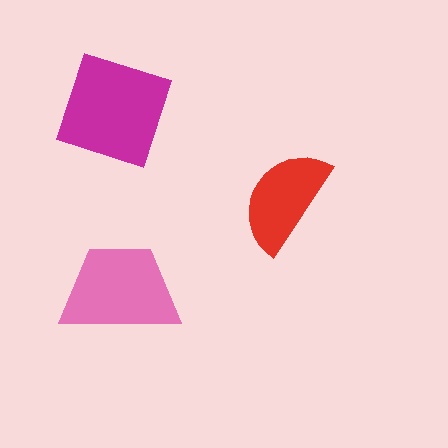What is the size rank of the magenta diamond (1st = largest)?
1st.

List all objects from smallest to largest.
The red semicircle, the pink trapezoid, the magenta diamond.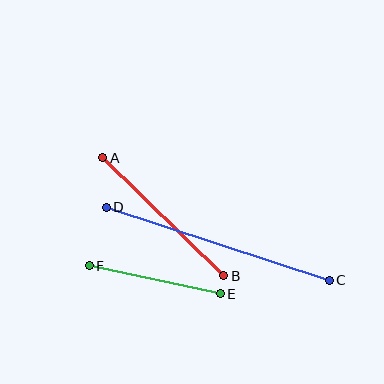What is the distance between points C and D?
The distance is approximately 235 pixels.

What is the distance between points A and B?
The distance is approximately 169 pixels.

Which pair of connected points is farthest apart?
Points C and D are farthest apart.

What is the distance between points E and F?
The distance is approximately 134 pixels.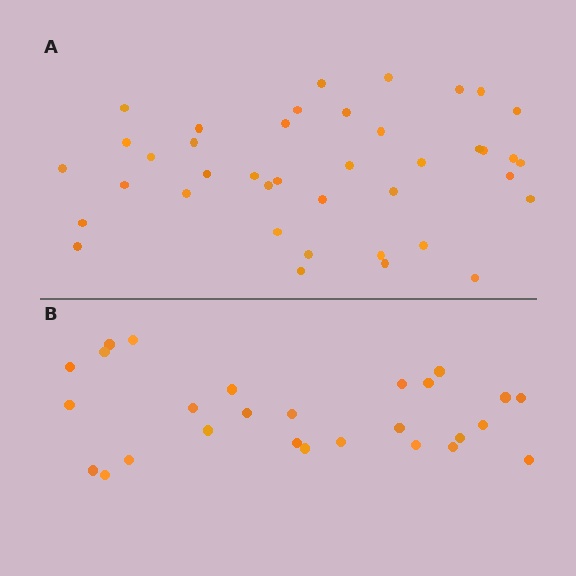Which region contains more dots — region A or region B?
Region A (the top region) has more dots.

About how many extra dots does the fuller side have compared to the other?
Region A has approximately 15 more dots than region B.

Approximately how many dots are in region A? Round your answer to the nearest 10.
About 40 dots.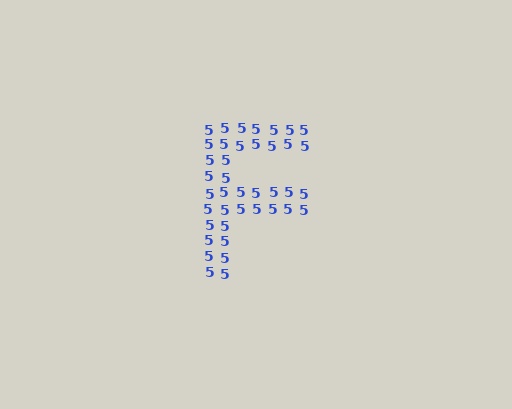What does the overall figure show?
The overall figure shows the letter F.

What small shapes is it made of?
It is made of small digit 5's.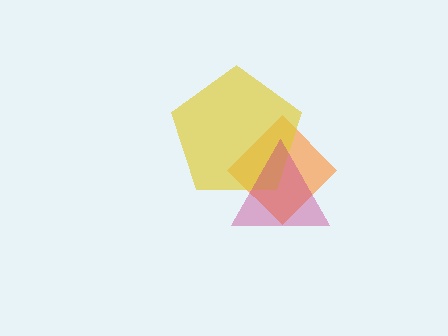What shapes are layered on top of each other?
The layered shapes are: an orange diamond, a yellow pentagon, a magenta triangle.